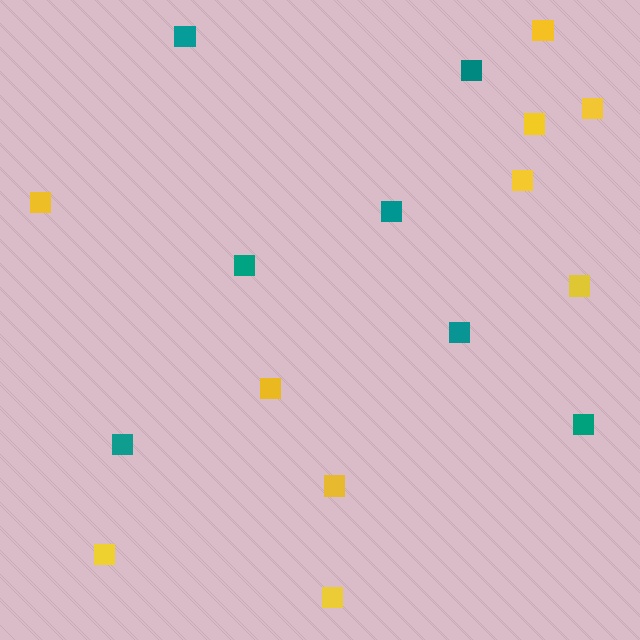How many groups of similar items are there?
There are 2 groups: one group of teal squares (7) and one group of yellow squares (10).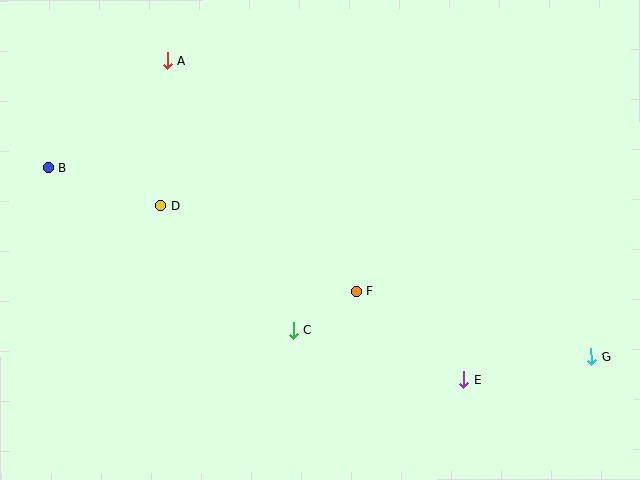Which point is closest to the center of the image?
Point F at (357, 291) is closest to the center.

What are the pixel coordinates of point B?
Point B is at (48, 168).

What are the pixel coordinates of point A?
Point A is at (167, 60).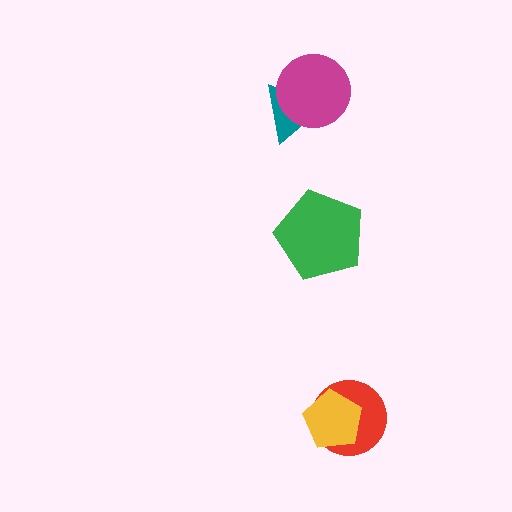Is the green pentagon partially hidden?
No, no other shape covers it.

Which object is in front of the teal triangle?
The magenta circle is in front of the teal triangle.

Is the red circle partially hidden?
Yes, it is partially covered by another shape.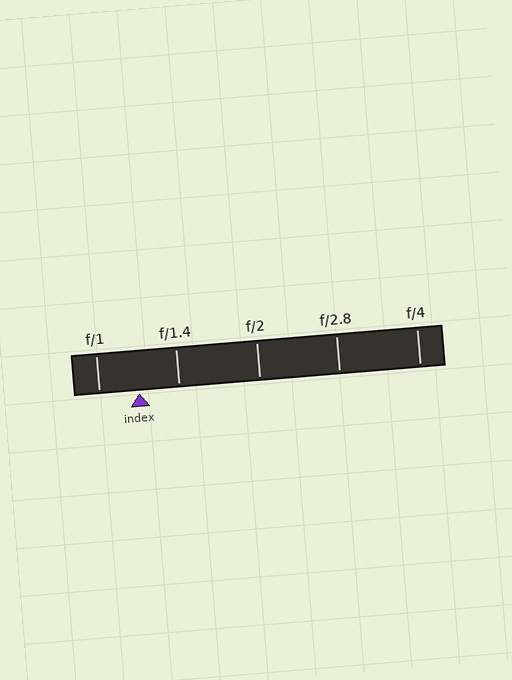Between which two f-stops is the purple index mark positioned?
The index mark is between f/1 and f/1.4.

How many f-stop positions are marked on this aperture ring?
There are 5 f-stop positions marked.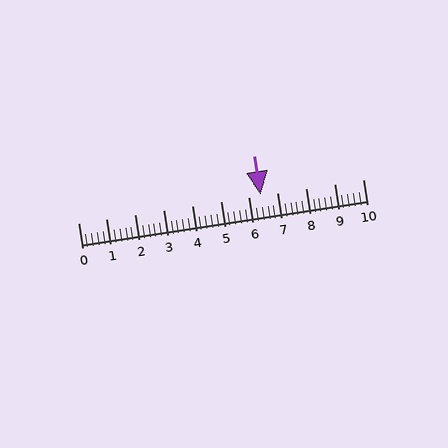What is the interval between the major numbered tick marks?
The major tick marks are spaced 1 units apart.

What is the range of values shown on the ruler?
The ruler shows values from 0 to 10.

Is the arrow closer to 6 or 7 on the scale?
The arrow is closer to 6.